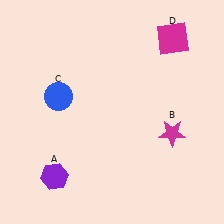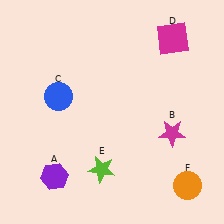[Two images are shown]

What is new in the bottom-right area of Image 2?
An orange circle (F) was added in the bottom-right area of Image 2.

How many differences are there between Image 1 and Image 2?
There are 2 differences between the two images.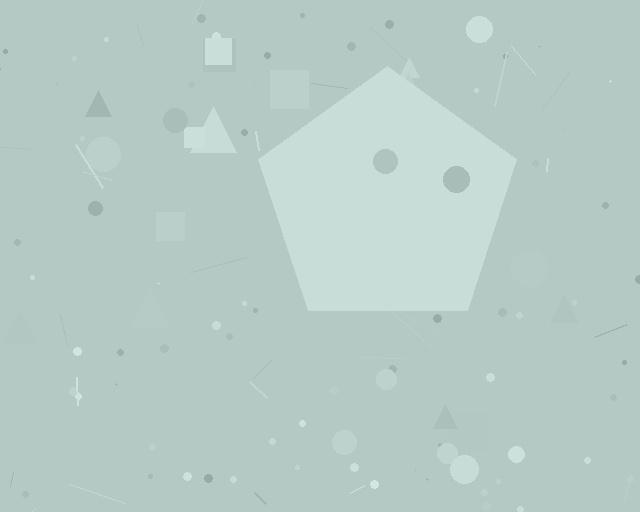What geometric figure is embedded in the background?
A pentagon is embedded in the background.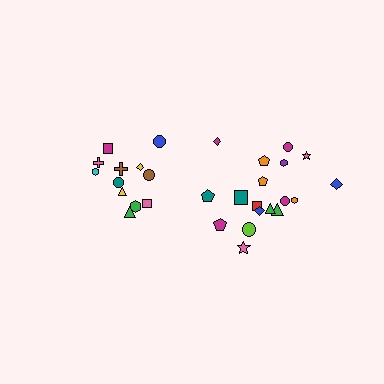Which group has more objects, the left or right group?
The right group.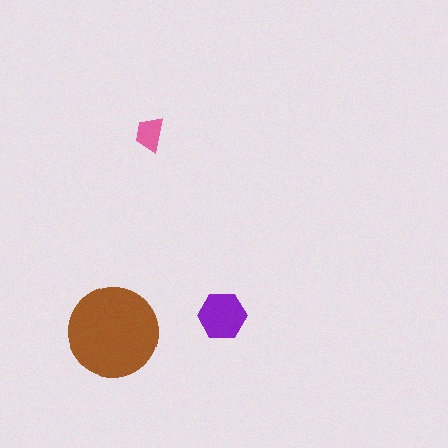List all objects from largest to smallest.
The brown circle, the purple hexagon, the pink trapezoid.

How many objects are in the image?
There are 3 objects in the image.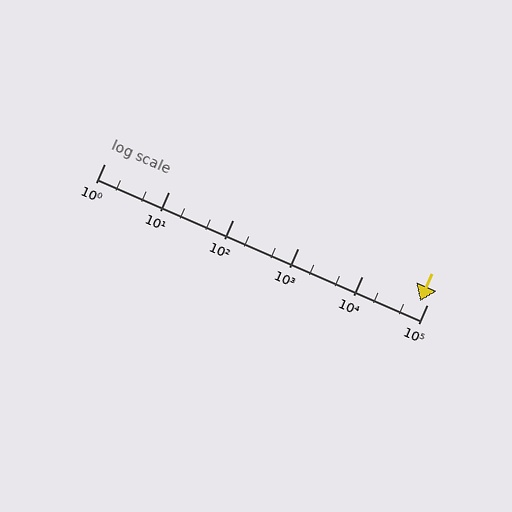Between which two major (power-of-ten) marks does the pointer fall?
The pointer is between 10000 and 100000.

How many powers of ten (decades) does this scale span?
The scale spans 5 decades, from 1 to 100000.